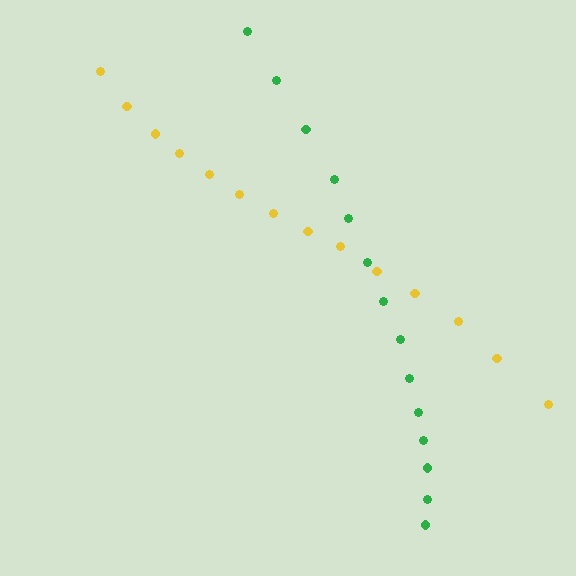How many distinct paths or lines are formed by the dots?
There are 2 distinct paths.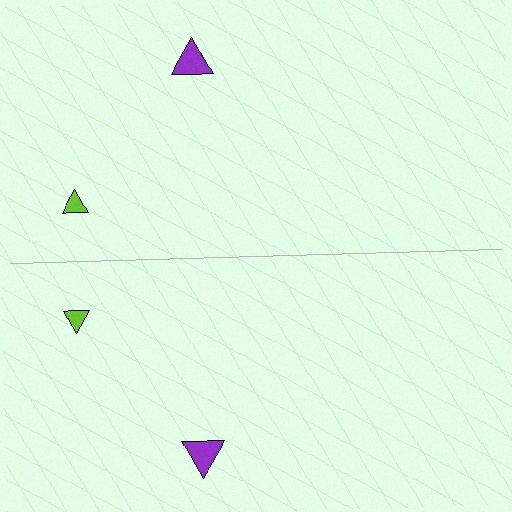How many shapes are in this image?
There are 4 shapes in this image.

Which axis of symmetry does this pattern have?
The pattern has a horizontal axis of symmetry running through the center of the image.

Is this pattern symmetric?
Yes, this pattern has bilateral (reflection) symmetry.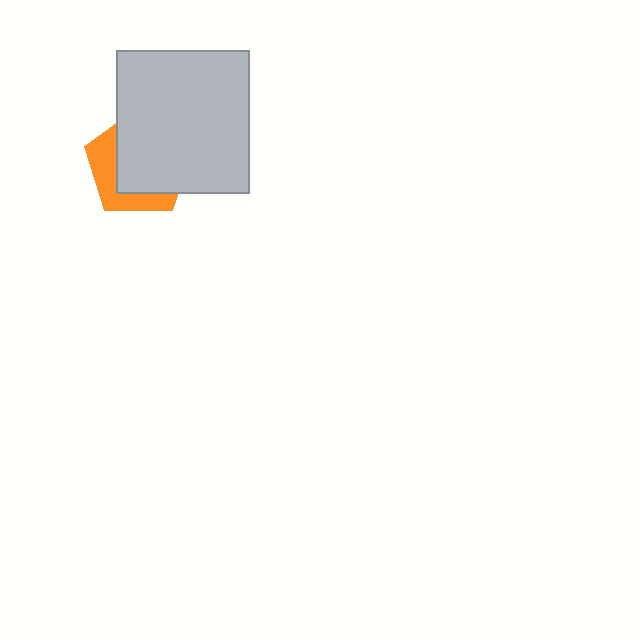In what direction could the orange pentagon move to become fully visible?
The orange pentagon could move toward the lower-left. That would shift it out from behind the light gray rectangle entirely.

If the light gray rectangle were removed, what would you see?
You would see the complete orange pentagon.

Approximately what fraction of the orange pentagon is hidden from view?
Roughly 65% of the orange pentagon is hidden behind the light gray rectangle.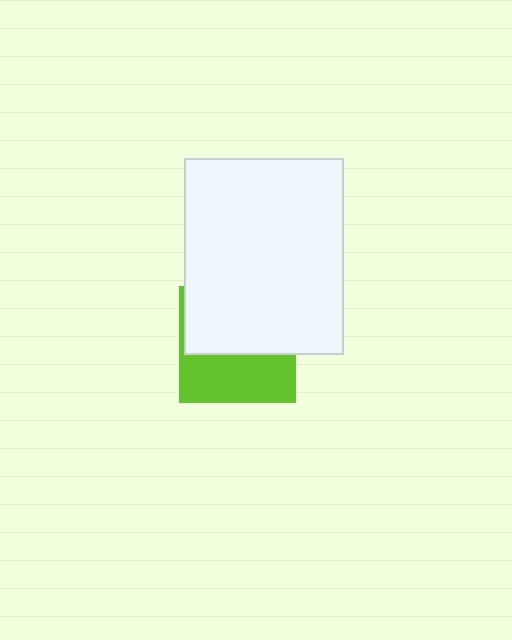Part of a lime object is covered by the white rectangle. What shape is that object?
It is a square.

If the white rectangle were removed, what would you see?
You would see the complete lime square.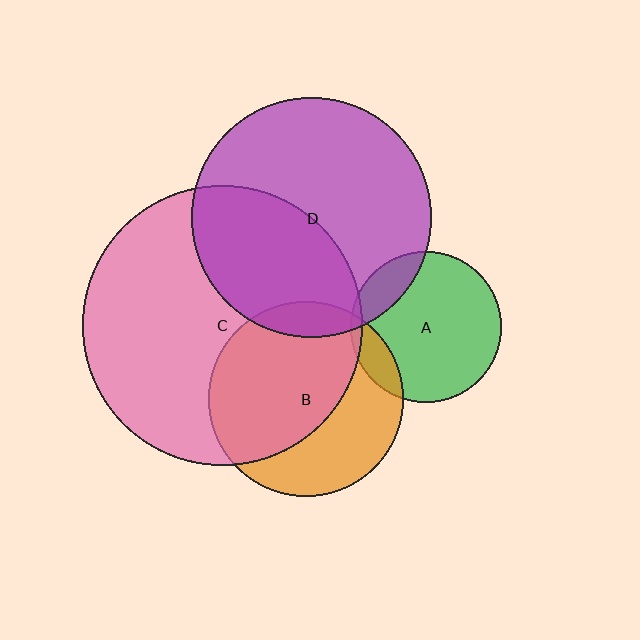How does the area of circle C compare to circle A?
Approximately 3.4 times.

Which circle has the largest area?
Circle C (pink).